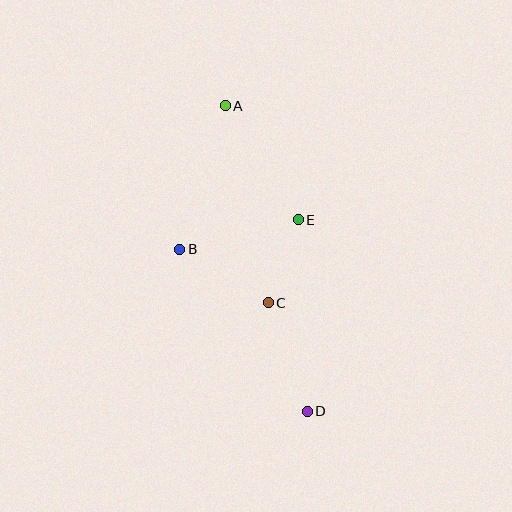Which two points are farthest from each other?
Points A and D are farthest from each other.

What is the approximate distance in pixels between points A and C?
The distance between A and C is approximately 202 pixels.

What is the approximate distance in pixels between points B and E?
The distance between B and E is approximately 122 pixels.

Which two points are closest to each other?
Points C and E are closest to each other.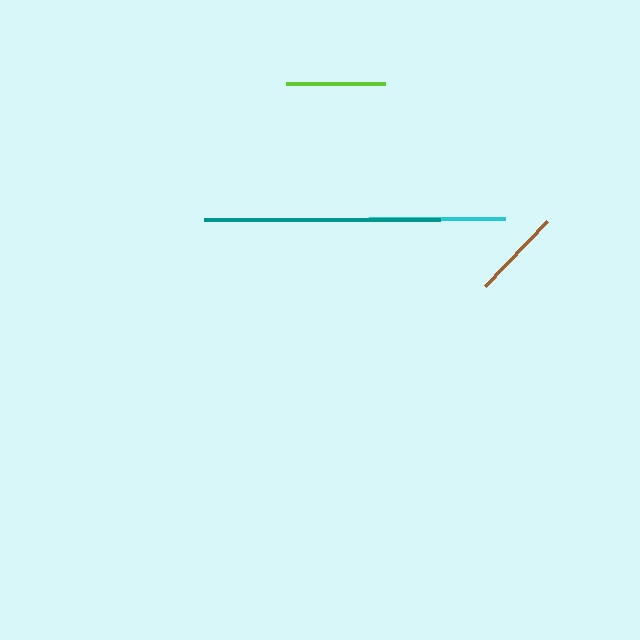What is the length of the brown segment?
The brown segment is approximately 90 pixels long.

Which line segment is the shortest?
The brown line is the shortest at approximately 90 pixels.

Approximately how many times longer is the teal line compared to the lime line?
The teal line is approximately 2.4 times the length of the lime line.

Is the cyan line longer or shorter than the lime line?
The cyan line is longer than the lime line.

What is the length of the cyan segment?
The cyan segment is approximately 136 pixels long.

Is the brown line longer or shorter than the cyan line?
The cyan line is longer than the brown line.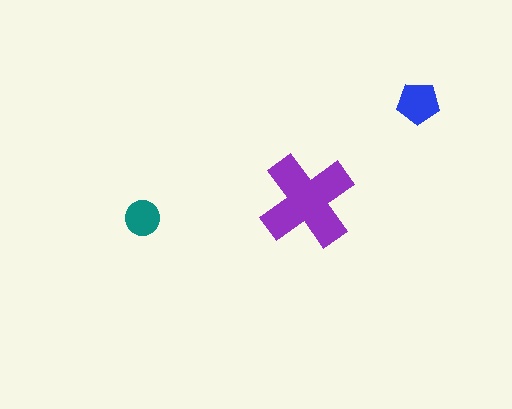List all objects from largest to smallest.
The purple cross, the blue pentagon, the teal circle.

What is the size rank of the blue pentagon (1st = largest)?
2nd.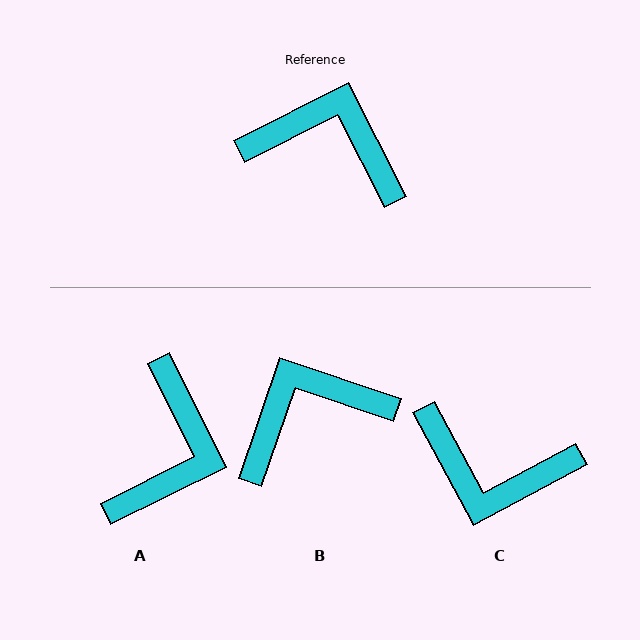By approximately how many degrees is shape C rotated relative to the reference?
Approximately 179 degrees clockwise.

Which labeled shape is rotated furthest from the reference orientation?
C, about 179 degrees away.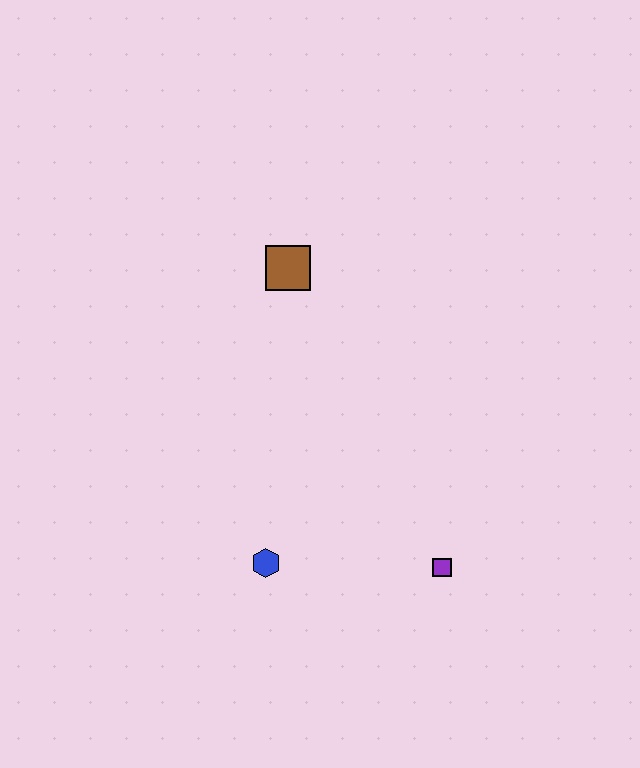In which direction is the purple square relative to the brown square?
The purple square is below the brown square.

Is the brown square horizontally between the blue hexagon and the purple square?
Yes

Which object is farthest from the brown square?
The purple square is farthest from the brown square.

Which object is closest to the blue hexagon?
The purple square is closest to the blue hexagon.